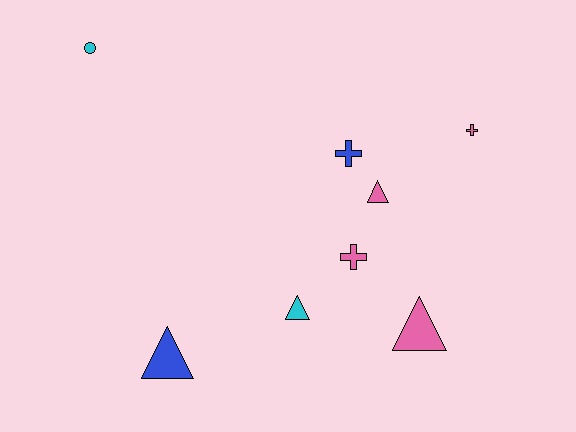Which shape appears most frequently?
Triangle, with 4 objects.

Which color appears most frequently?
Pink, with 4 objects.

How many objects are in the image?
There are 8 objects.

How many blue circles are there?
There are no blue circles.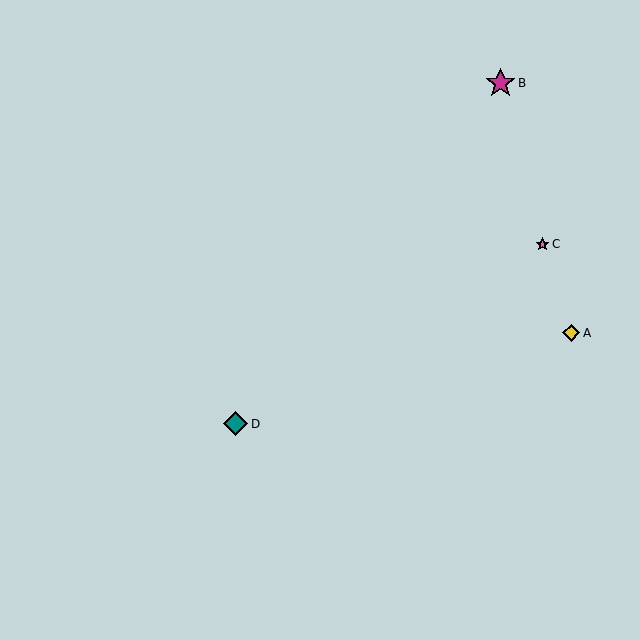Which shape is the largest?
The magenta star (labeled B) is the largest.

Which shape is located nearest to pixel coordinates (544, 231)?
The pink star (labeled C) at (542, 244) is nearest to that location.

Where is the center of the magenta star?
The center of the magenta star is at (500, 83).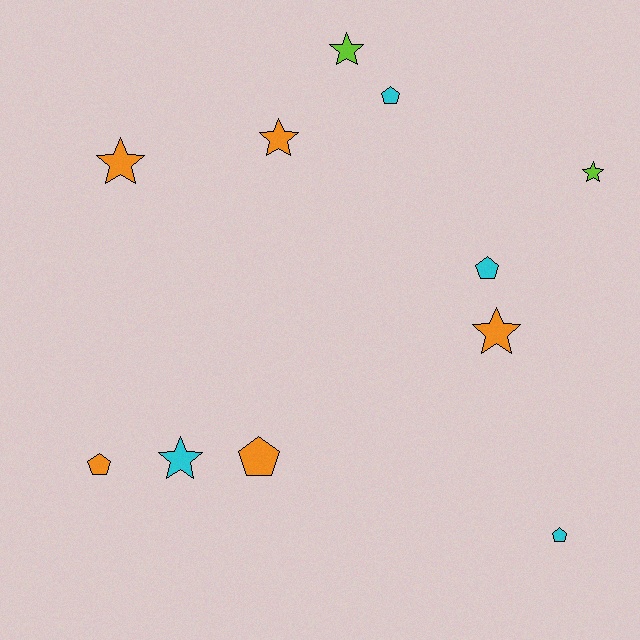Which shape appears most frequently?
Star, with 6 objects.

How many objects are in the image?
There are 11 objects.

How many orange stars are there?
There are 3 orange stars.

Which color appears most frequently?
Orange, with 5 objects.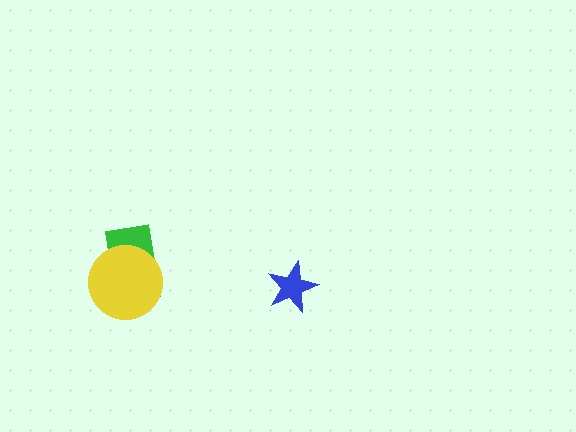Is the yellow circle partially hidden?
No, no other shape covers it.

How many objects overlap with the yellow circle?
1 object overlaps with the yellow circle.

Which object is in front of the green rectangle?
The yellow circle is in front of the green rectangle.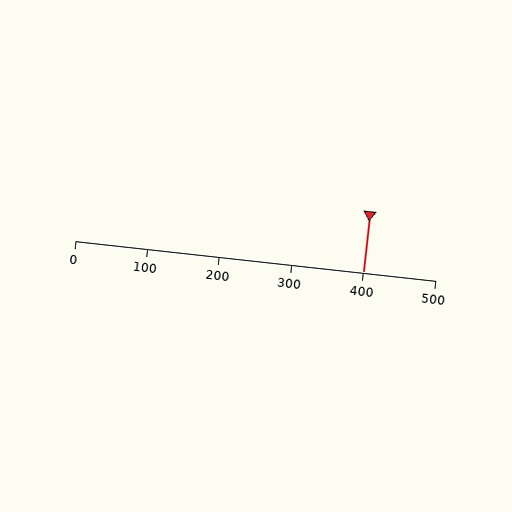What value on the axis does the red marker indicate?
The marker indicates approximately 400.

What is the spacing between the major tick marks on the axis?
The major ticks are spaced 100 apart.